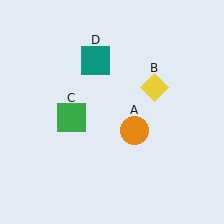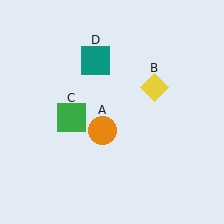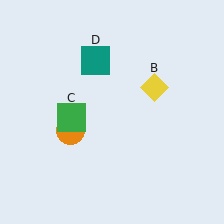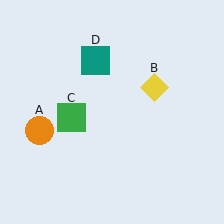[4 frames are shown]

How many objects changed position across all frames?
1 object changed position: orange circle (object A).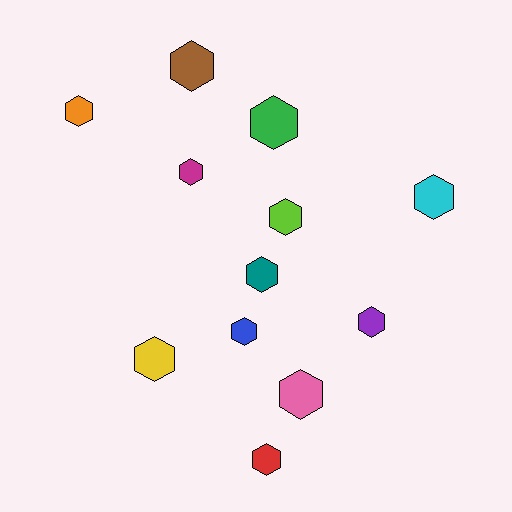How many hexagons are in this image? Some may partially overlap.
There are 12 hexagons.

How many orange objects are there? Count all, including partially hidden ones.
There is 1 orange object.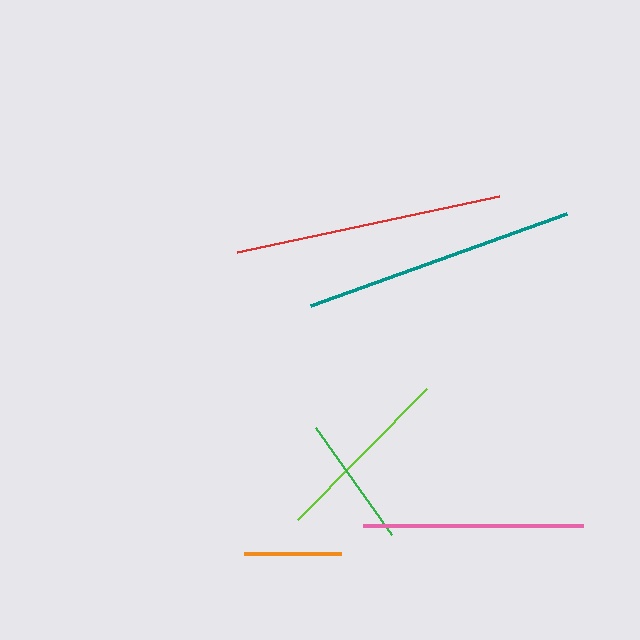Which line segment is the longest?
The teal line is the longest at approximately 272 pixels.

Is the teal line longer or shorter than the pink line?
The teal line is longer than the pink line.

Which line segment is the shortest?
The orange line is the shortest at approximately 98 pixels.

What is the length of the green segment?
The green segment is approximately 130 pixels long.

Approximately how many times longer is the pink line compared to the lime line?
The pink line is approximately 1.2 times the length of the lime line.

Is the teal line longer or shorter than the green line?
The teal line is longer than the green line.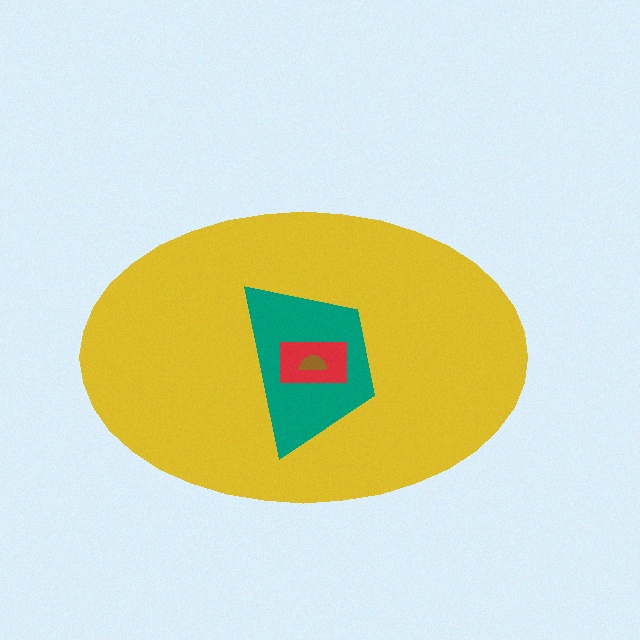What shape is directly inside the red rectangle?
The brown semicircle.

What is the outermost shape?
The yellow ellipse.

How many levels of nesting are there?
4.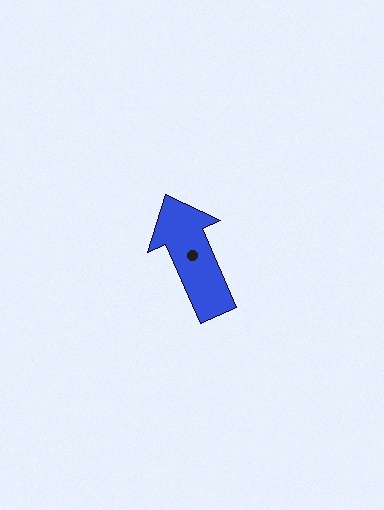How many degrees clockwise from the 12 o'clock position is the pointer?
Approximately 336 degrees.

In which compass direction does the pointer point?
Northwest.